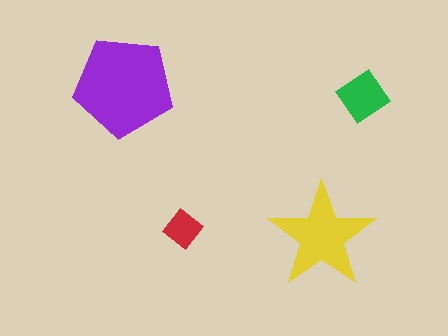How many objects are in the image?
There are 4 objects in the image.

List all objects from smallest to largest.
The red diamond, the green diamond, the yellow star, the purple pentagon.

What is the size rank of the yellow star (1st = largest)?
2nd.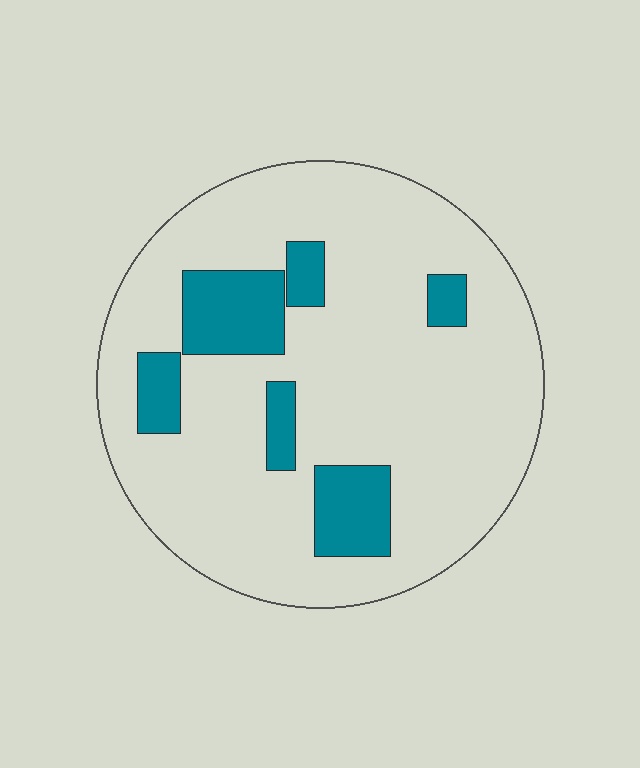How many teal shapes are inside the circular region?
6.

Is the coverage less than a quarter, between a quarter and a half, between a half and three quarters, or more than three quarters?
Less than a quarter.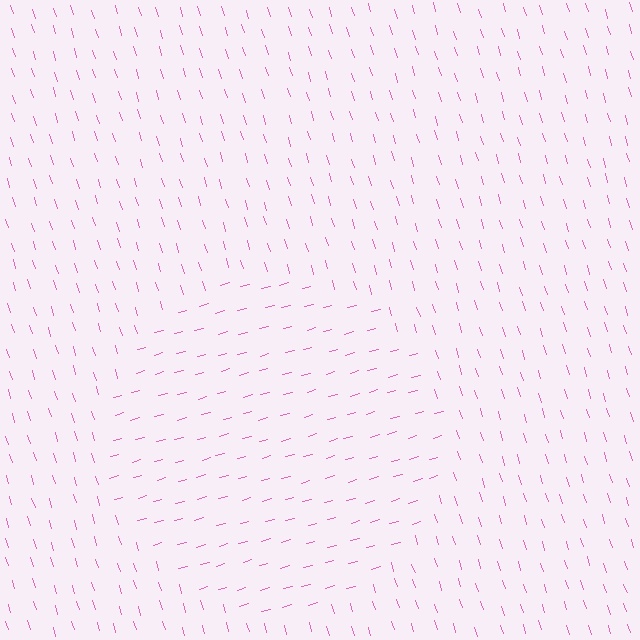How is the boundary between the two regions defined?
The boundary is defined purely by a change in line orientation (approximately 89 degrees difference). All lines are the same color and thickness.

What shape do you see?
I see a circle.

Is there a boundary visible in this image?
Yes, there is a texture boundary formed by a change in line orientation.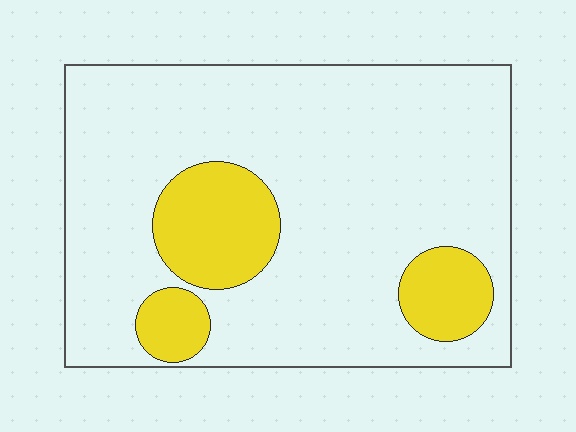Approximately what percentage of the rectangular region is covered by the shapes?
Approximately 20%.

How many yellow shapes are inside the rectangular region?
3.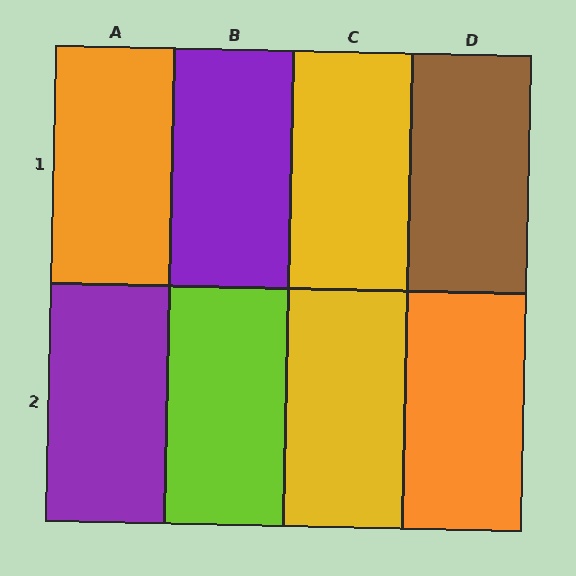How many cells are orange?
2 cells are orange.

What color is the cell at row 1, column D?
Brown.